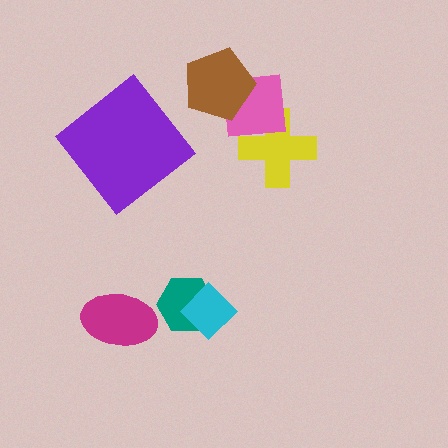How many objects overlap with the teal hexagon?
1 object overlaps with the teal hexagon.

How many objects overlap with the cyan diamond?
1 object overlaps with the cyan diamond.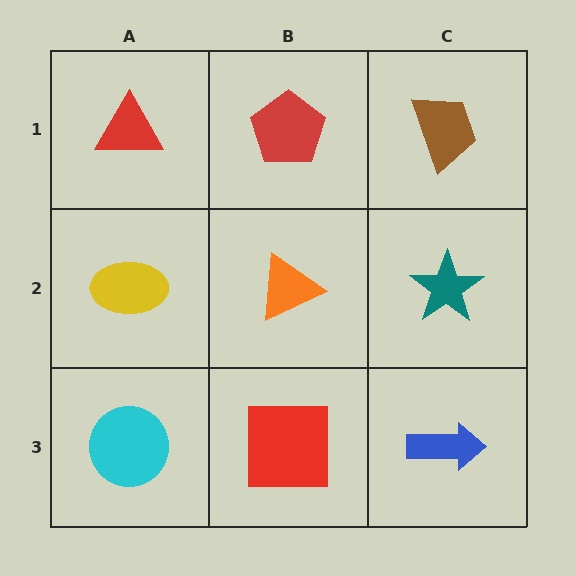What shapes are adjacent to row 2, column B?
A red pentagon (row 1, column B), a red square (row 3, column B), a yellow ellipse (row 2, column A), a teal star (row 2, column C).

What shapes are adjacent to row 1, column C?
A teal star (row 2, column C), a red pentagon (row 1, column B).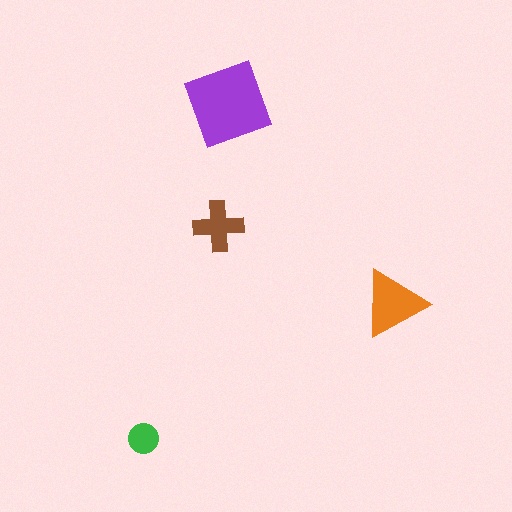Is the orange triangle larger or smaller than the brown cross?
Larger.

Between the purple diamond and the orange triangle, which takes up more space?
The purple diamond.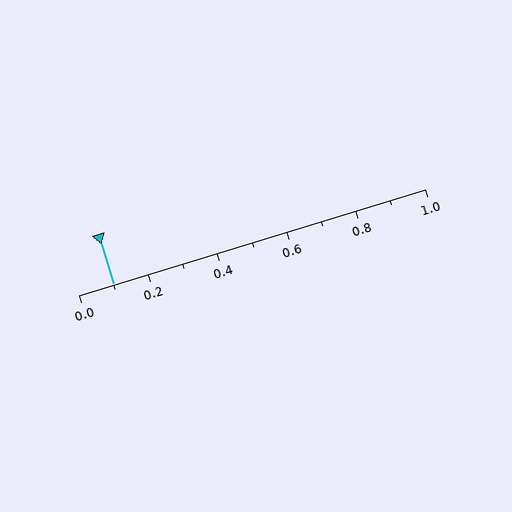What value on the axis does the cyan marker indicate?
The marker indicates approximately 0.1.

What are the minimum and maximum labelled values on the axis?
The axis runs from 0.0 to 1.0.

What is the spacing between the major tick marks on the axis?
The major ticks are spaced 0.2 apart.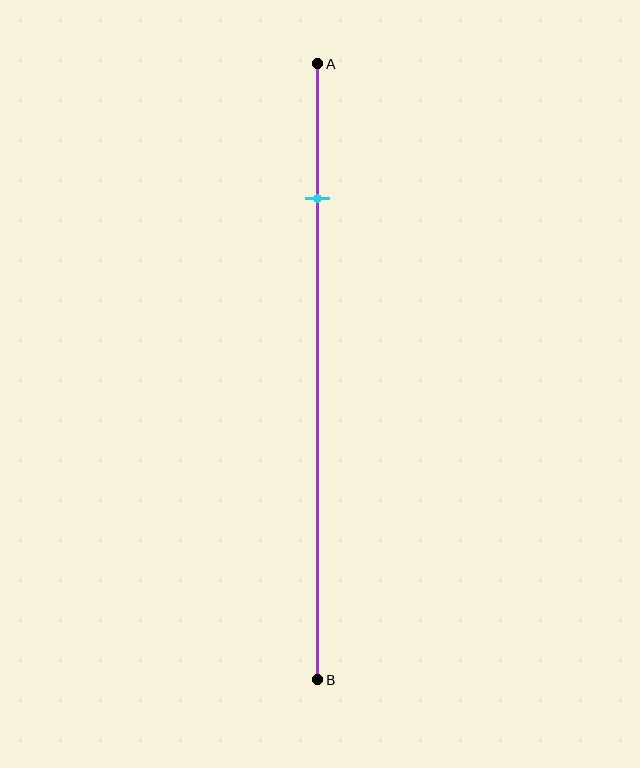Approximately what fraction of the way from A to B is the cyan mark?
The cyan mark is approximately 20% of the way from A to B.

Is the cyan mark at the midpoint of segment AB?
No, the mark is at about 20% from A, not at the 50% midpoint.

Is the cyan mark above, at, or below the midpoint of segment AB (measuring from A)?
The cyan mark is above the midpoint of segment AB.